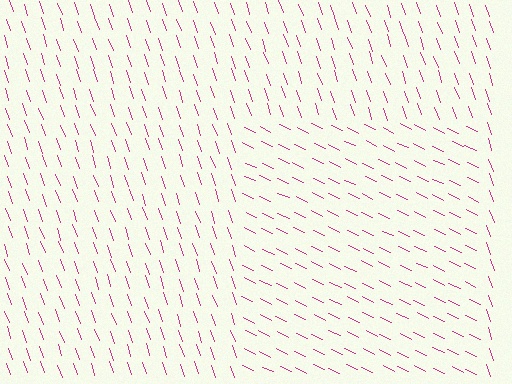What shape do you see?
I see a rectangle.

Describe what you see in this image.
The image is filled with small magenta line segments. A rectangle region in the image has lines oriented differently from the surrounding lines, creating a visible texture boundary.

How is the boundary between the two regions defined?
The boundary is defined purely by a change in line orientation (approximately 45 degrees difference). All lines are the same color and thickness.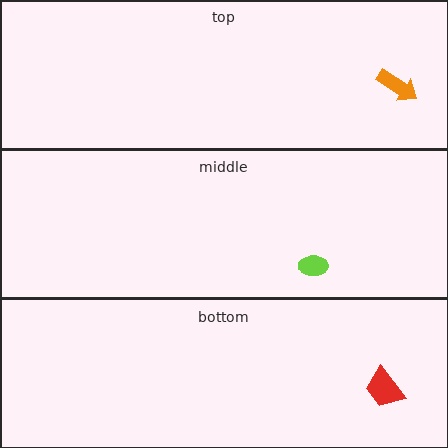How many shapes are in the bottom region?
1.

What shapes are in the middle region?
The lime ellipse.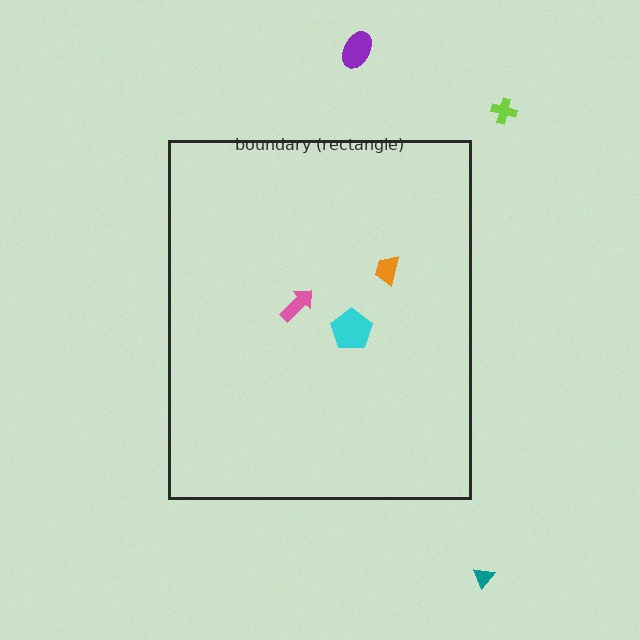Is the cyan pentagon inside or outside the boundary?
Inside.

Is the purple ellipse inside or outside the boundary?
Outside.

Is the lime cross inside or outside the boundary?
Outside.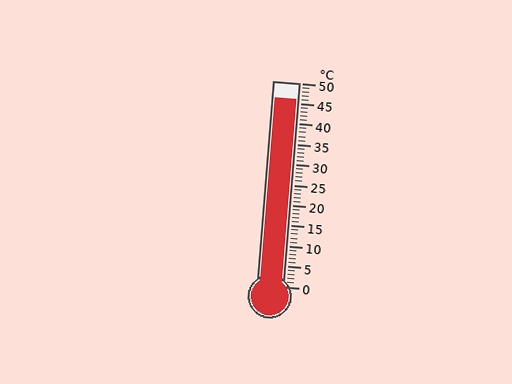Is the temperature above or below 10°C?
The temperature is above 10°C.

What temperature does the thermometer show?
The thermometer shows approximately 46°C.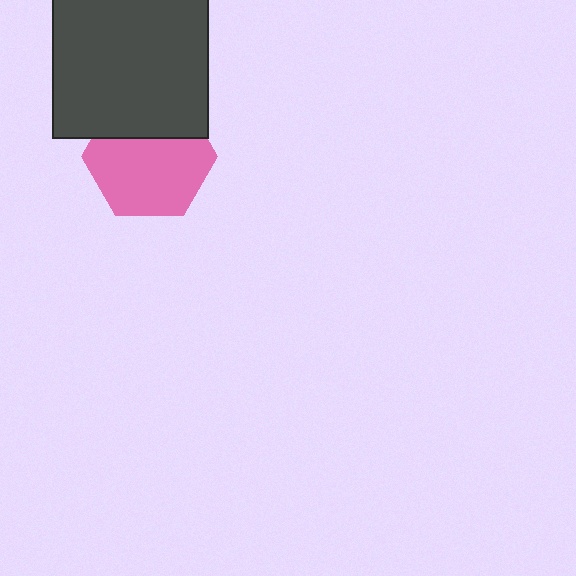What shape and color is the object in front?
The object in front is a dark gray square.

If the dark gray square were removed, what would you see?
You would see the complete pink hexagon.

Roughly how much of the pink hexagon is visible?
Most of it is visible (roughly 68%).